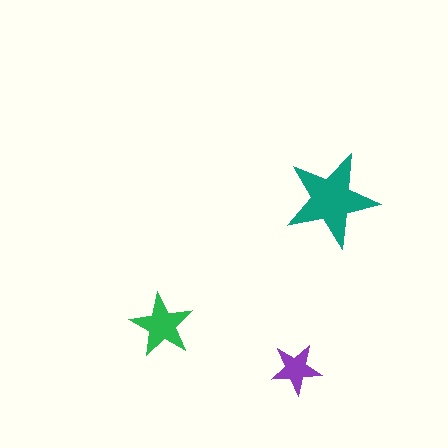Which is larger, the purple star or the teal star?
The teal one.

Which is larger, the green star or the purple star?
The green one.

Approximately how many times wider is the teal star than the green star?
About 1.5 times wider.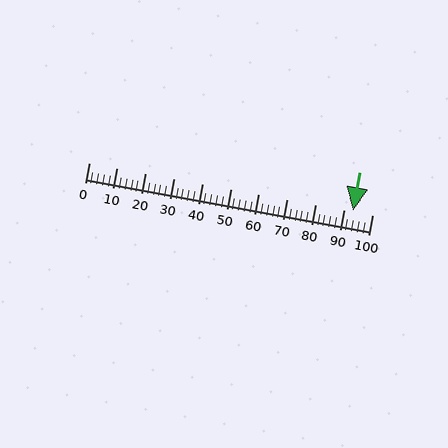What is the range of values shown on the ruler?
The ruler shows values from 0 to 100.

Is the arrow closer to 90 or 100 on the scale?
The arrow is closer to 90.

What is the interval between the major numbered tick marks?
The major tick marks are spaced 10 units apart.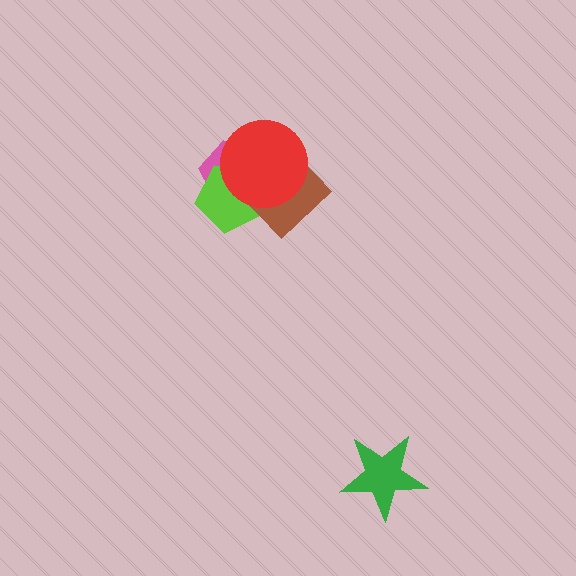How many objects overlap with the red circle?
3 objects overlap with the red circle.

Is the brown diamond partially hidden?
Yes, it is partially covered by another shape.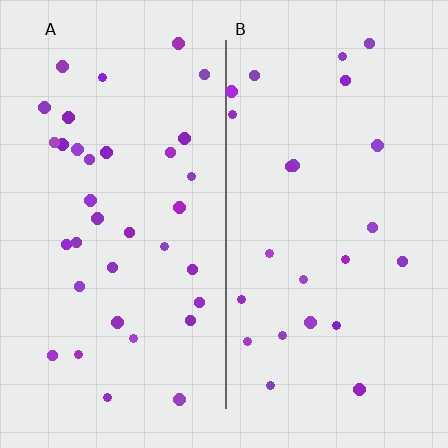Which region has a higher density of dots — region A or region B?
A (the left).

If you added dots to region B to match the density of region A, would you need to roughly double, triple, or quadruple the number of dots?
Approximately double.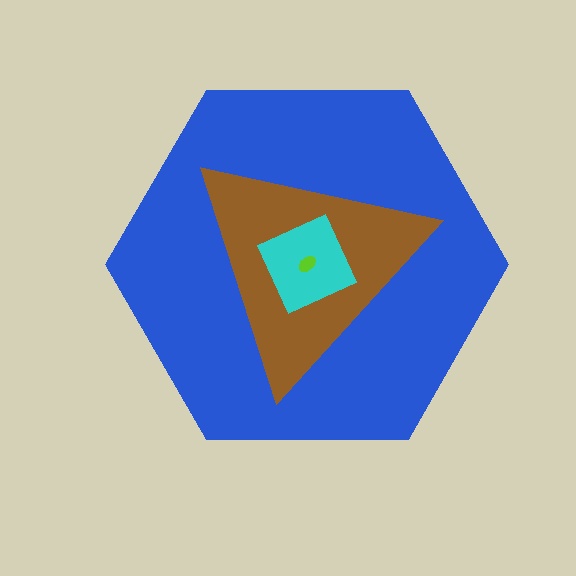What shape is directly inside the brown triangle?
The cyan square.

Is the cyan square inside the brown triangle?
Yes.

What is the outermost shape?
The blue hexagon.